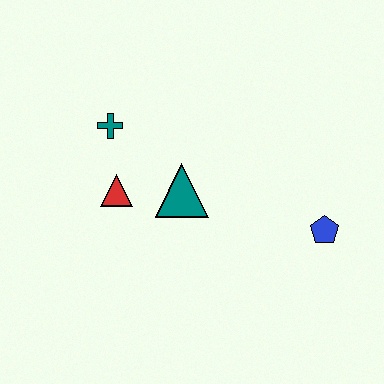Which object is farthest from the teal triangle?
The blue pentagon is farthest from the teal triangle.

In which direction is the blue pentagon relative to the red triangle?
The blue pentagon is to the right of the red triangle.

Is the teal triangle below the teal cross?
Yes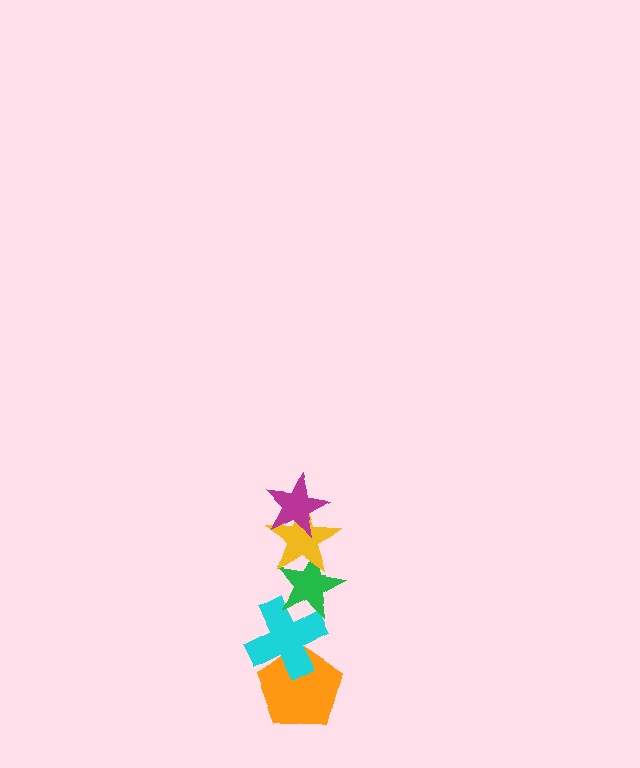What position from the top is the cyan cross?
The cyan cross is 4th from the top.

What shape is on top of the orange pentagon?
The cyan cross is on top of the orange pentagon.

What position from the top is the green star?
The green star is 3rd from the top.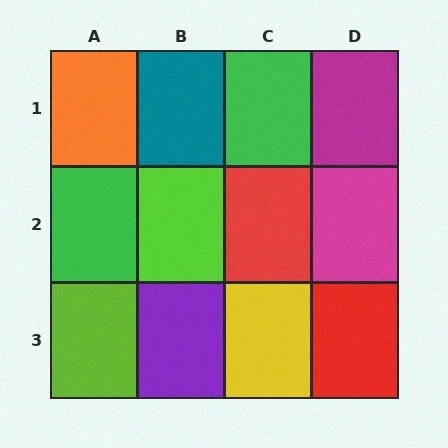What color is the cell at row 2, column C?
Red.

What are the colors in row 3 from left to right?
Lime, purple, yellow, red.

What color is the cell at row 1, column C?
Green.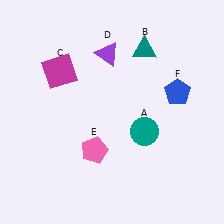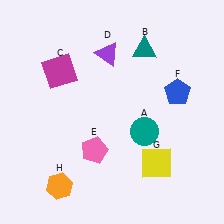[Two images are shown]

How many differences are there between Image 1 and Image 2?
There are 2 differences between the two images.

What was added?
A yellow square (G), an orange hexagon (H) were added in Image 2.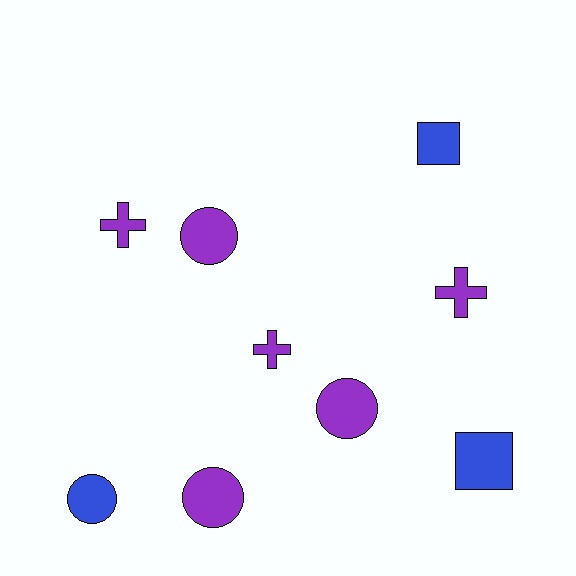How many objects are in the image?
There are 9 objects.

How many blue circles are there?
There is 1 blue circle.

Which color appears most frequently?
Purple, with 6 objects.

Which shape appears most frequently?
Circle, with 4 objects.